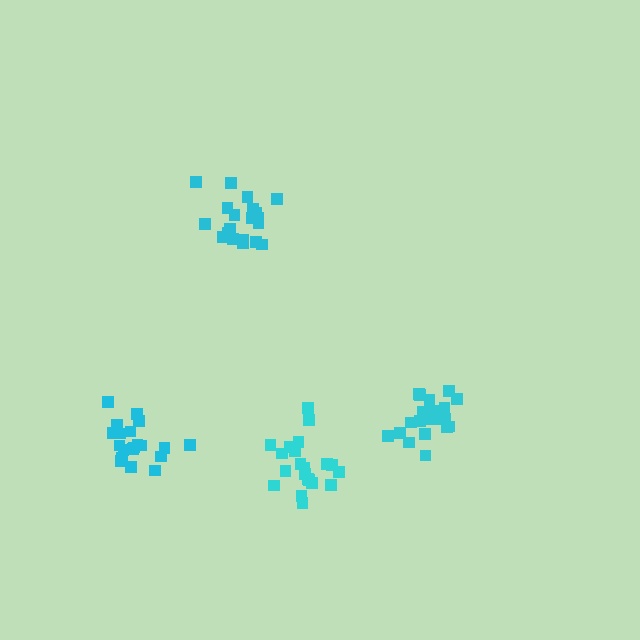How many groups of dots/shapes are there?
There are 4 groups.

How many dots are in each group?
Group 1: 20 dots, Group 2: 20 dots, Group 3: 21 dots, Group 4: 20 dots (81 total).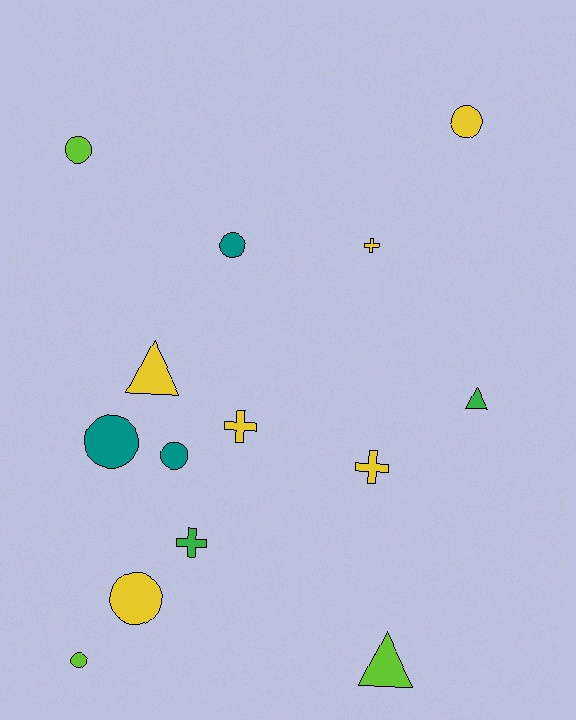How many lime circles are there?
There are 2 lime circles.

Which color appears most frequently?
Yellow, with 6 objects.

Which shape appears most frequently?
Circle, with 7 objects.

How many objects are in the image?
There are 14 objects.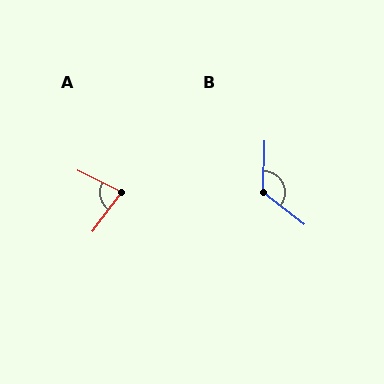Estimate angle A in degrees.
Approximately 79 degrees.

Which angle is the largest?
B, at approximately 126 degrees.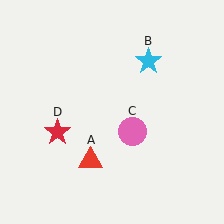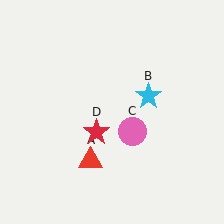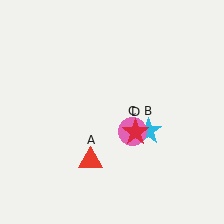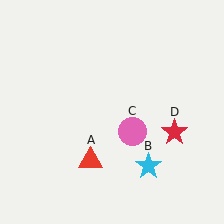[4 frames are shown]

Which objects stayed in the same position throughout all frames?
Red triangle (object A) and pink circle (object C) remained stationary.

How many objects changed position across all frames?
2 objects changed position: cyan star (object B), red star (object D).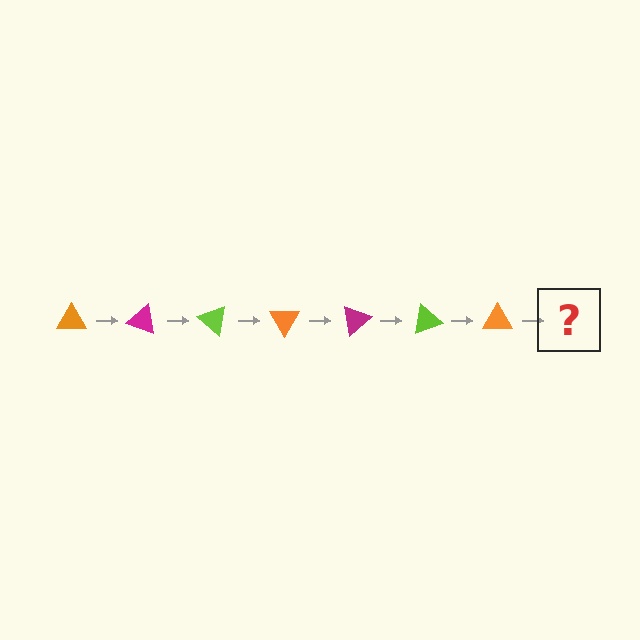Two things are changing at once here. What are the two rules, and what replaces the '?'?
The two rules are that it rotates 20 degrees each step and the color cycles through orange, magenta, and lime. The '?' should be a magenta triangle, rotated 140 degrees from the start.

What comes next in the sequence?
The next element should be a magenta triangle, rotated 140 degrees from the start.